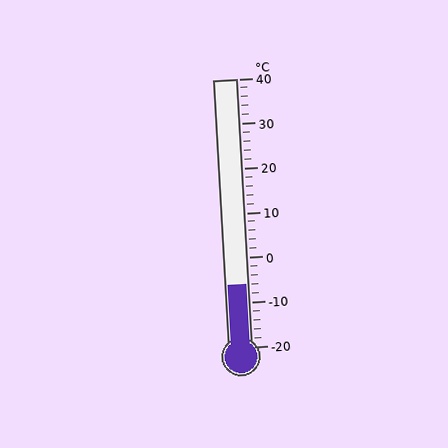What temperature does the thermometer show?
The thermometer shows approximately -6°C.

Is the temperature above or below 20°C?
The temperature is below 20°C.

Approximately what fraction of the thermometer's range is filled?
The thermometer is filled to approximately 25% of its range.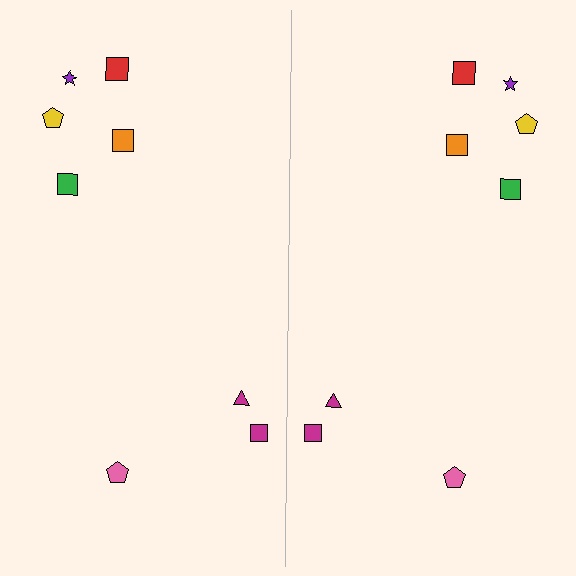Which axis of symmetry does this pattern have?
The pattern has a vertical axis of symmetry running through the center of the image.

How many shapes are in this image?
There are 16 shapes in this image.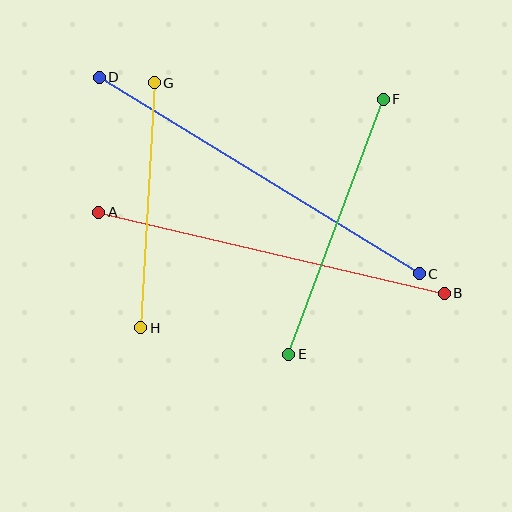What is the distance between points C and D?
The distance is approximately 376 pixels.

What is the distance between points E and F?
The distance is approximately 272 pixels.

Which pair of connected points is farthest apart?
Points C and D are farthest apart.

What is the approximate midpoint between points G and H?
The midpoint is at approximately (147, 205) pixels.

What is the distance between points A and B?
The distance is approximately 355 pixels.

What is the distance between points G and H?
The distance is approximately 246 pixels.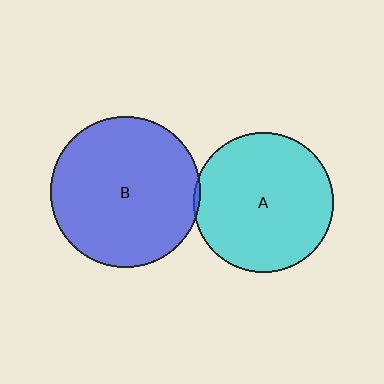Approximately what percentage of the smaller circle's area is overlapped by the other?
Approximately 5%.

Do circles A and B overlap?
Yes.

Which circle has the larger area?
Circle B (blue).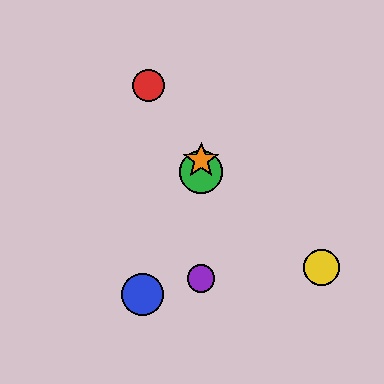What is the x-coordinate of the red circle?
The red circle is at x≈148.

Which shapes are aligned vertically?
The green circle, the purple circle, the orange star are aligned vertically.